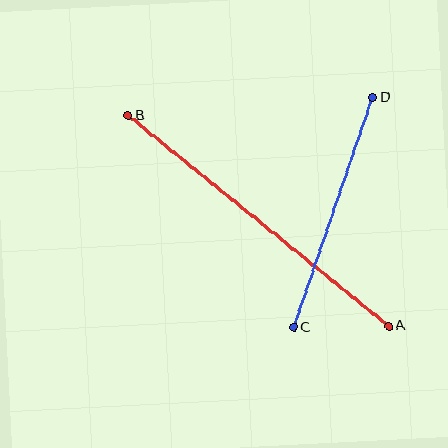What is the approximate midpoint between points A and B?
The midpoint is at approximately (258, 221) pixels.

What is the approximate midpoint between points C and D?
The midpoint is at approximately (333, 212) pixels.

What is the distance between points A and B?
The distance is approximately 335 pixels.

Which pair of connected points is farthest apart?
Points A and B are farthest apart.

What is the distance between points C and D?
The distance is approximately 243 pixels.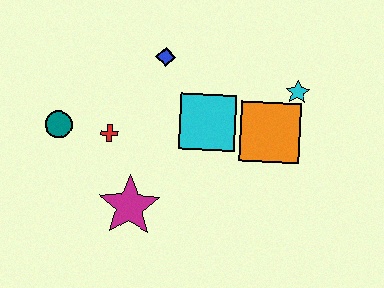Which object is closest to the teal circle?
The red cross is closest to the teal circle.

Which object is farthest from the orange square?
The teal circle is farthest from the orange square.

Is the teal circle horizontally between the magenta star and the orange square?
No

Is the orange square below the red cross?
No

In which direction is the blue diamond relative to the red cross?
The blue diamond is above the red cross.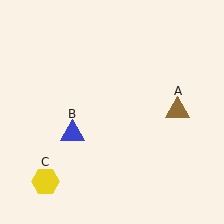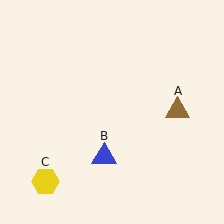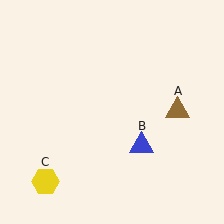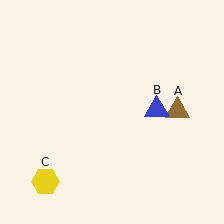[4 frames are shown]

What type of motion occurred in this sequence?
The blue triangle (object B) rotated counterclockwise around the center of the scene.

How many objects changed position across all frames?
1 object changed position: blue triangle (object B).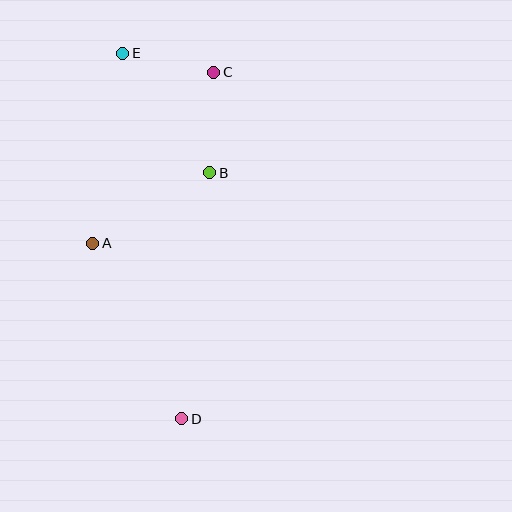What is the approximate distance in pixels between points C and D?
The distance between C and D is approximately 348 pixels.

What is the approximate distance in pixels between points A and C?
The distance between A and C is approximately 209 pixels.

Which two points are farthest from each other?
Points D and E are farthest from each other.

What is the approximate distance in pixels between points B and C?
The distance between B and C is approximately 101 pixels.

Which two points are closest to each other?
Points C and E are closest to each other.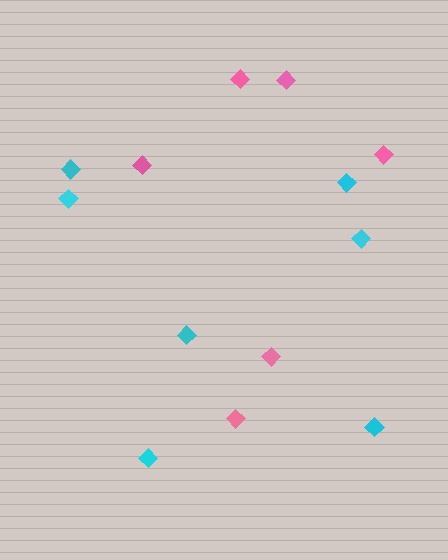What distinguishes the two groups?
There are 2 groups: one group of cyan diamonds (7) and one group of pink diamonds (6).